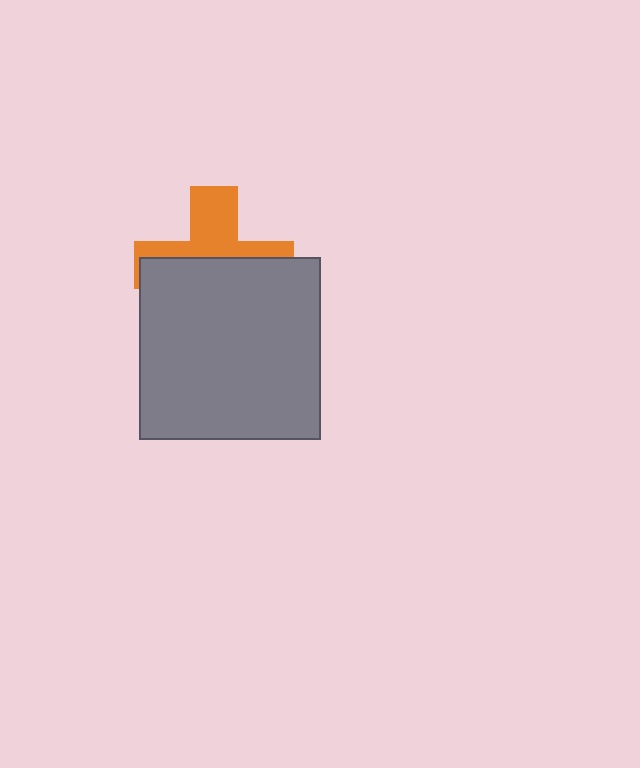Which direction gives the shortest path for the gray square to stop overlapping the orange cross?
Moving down gives the shortest separation.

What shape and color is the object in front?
The object in front is a gray square.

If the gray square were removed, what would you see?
You would see the complete orange cross.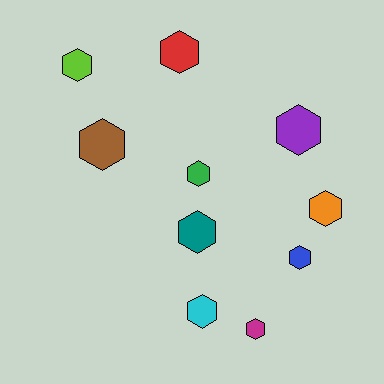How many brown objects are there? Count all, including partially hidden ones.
There is 1 brown object.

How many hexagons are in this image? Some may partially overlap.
There are 10 hexagons.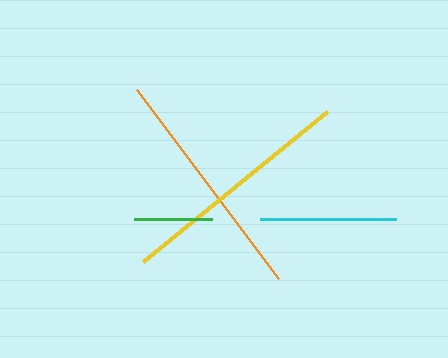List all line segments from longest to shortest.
From longest to shortest: yellow, orange, cyan, green.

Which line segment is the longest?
The yellow line is the longest at approximately 237 pixels.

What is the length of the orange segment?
The orange segment is approximately 237 pixels long.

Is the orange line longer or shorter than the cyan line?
The orange line is longer than the cyan line.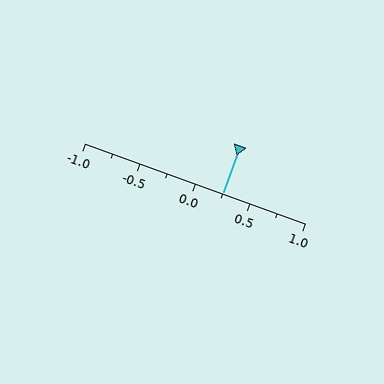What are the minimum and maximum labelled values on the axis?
The axis runs from -1.0 to 1.0.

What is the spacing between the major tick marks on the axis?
The major ticks are spaced 0.5 apart.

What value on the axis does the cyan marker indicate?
The marker indicates approximately 0.25.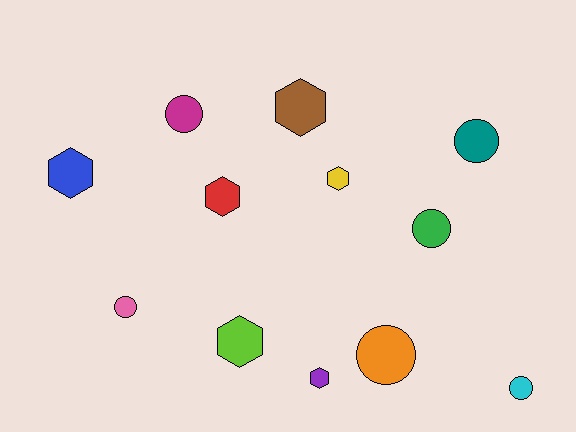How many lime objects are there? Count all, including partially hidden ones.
There is 1 lime object.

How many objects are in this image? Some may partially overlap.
There are 12 objects.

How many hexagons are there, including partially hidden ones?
There are 6 hexagons.